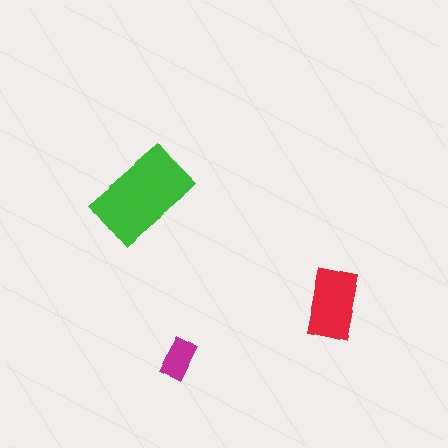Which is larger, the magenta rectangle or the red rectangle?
The red one.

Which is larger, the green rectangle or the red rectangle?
The green one.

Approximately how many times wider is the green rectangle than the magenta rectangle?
About 2.5 times wider.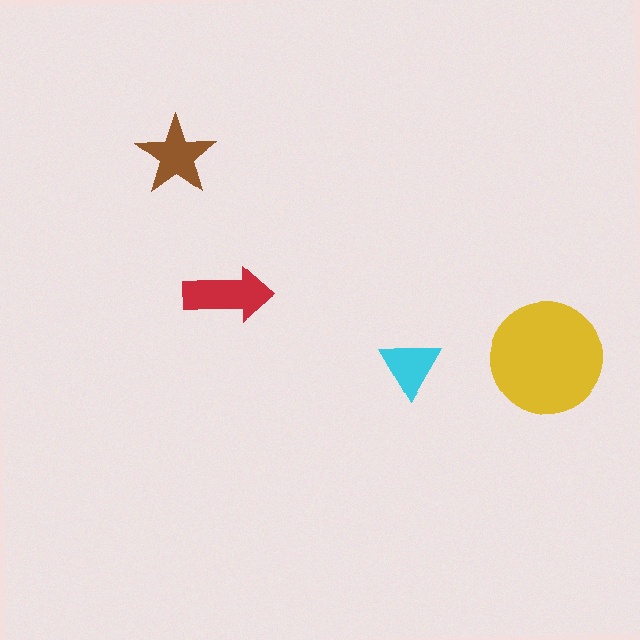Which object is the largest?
The yellow circle.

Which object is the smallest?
The cyan triangle.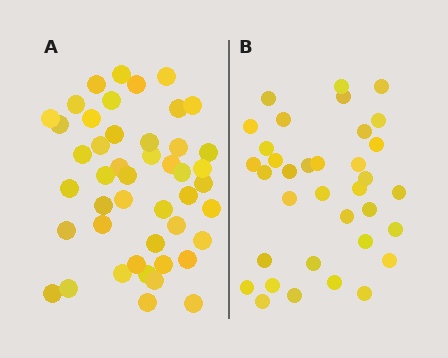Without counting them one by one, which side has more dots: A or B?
Region A (the left region) has more dots.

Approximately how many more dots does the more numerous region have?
Region A has roughly 12 or so more dots than region B.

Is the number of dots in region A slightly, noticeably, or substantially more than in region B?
Region A has noticeably more, but not dramatically so. The ratio is roughly 1.3 to 1.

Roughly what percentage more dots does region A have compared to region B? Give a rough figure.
About 30% more.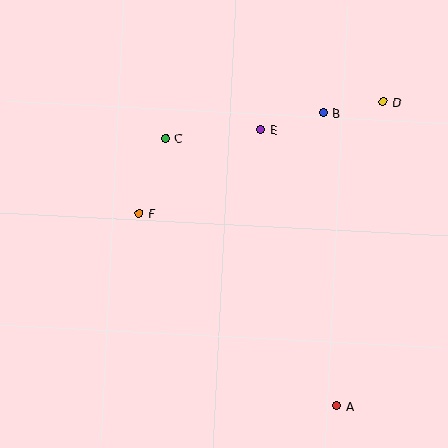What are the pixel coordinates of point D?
Point D is at (383, 102).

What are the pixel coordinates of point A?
Point A is at (337, 406).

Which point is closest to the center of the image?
Point F at (139, 214) is closest to the center.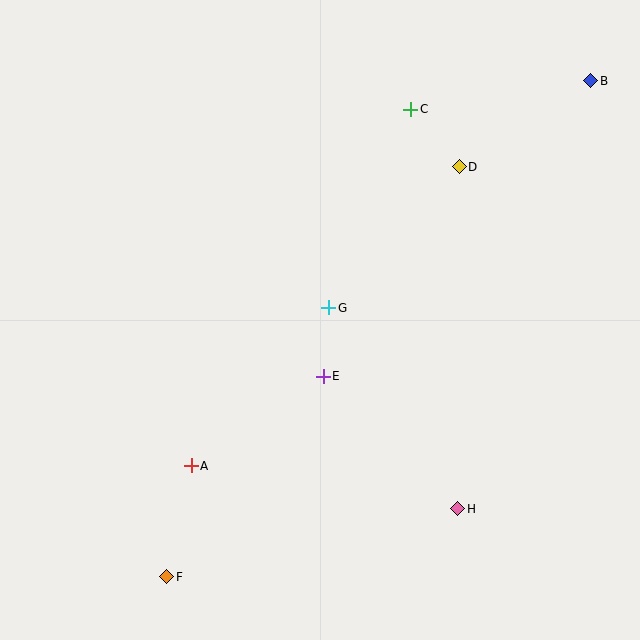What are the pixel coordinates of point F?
Point F is at (167, 577).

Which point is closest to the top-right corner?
Point B is closest to the top-right corner.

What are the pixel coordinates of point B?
Point B is at (591, 81).